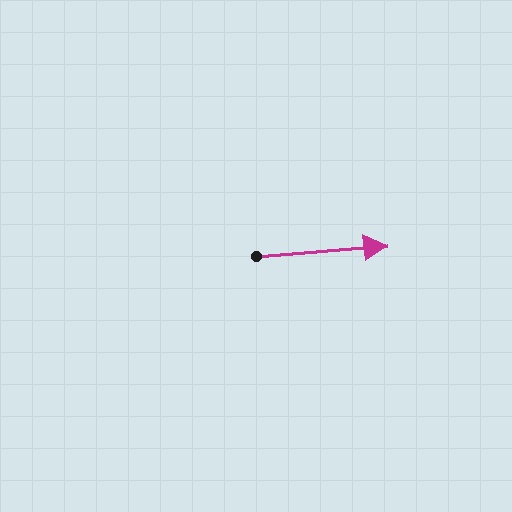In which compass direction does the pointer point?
East.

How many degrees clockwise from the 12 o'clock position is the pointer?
Approximately 85 degrees.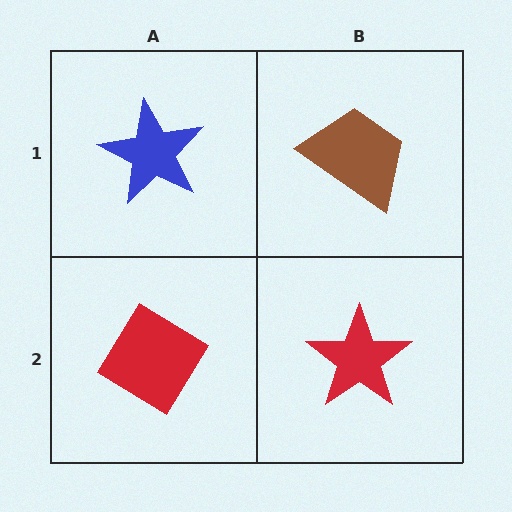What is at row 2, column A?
A red diamond.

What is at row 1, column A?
A blue star.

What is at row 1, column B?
A brown trapezoid.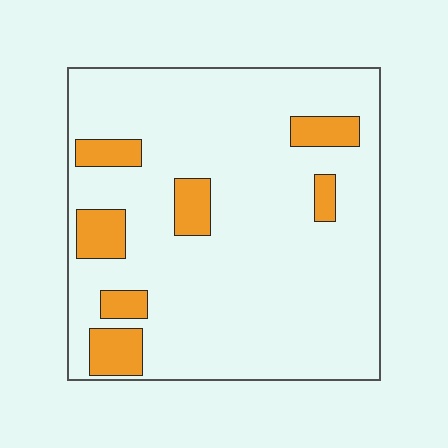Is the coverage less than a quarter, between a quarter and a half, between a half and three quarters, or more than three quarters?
Less than a quarter.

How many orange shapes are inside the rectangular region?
7.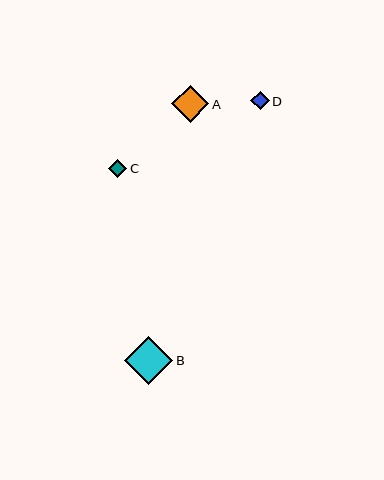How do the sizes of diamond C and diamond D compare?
Diamond C and diamond D are approximately the same size.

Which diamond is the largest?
Diamond B is the largest with a size of approximately 48 pixels.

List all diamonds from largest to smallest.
From largest to smallest: B, A, C, D.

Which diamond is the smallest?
Diamond D is the smallest with a size of approximately 18 pixels.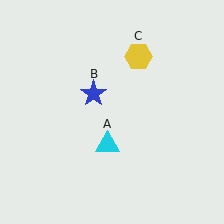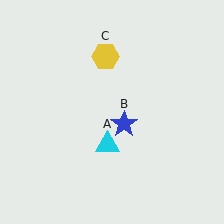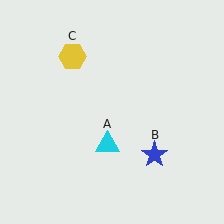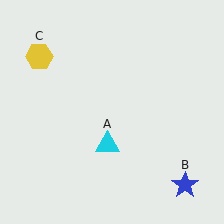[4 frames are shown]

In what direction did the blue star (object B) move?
The blue star (object B) moved down and to the right.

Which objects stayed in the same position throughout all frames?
Cyan triangle (object A) remained stationary.